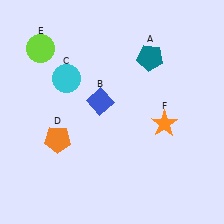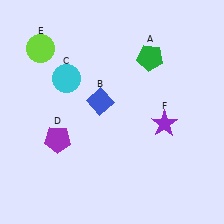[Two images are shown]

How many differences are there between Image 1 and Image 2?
There are 3 differences between the two images.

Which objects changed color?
A changed from teal to green. D changed from orange to purple. F changed from orange to purple.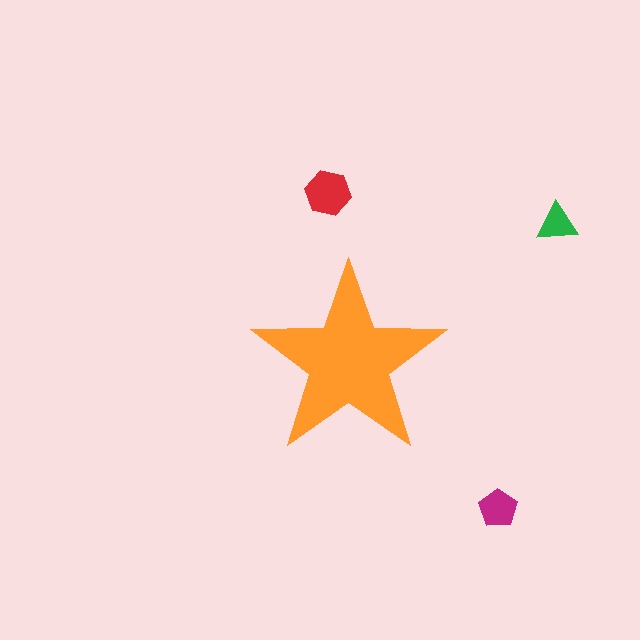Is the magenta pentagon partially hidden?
No, the magenta pentagon is fully visible.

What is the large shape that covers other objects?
An orange star.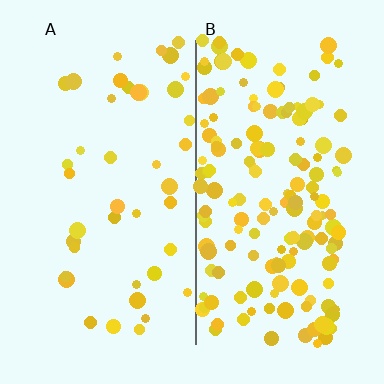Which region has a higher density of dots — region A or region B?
B (the right).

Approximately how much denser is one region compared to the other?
Approximately 3.8× — region B over region A.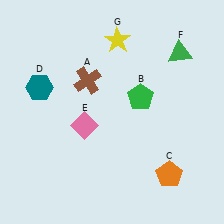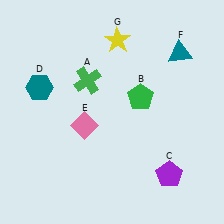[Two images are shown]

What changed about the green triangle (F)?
In Image 1, F is green. In Image 2, it changed to teal.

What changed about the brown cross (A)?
In Image 1, A is brown. In Image 2, it changed to green.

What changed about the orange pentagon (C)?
In Image 1, C is orange. In Image 2, it changed to purple.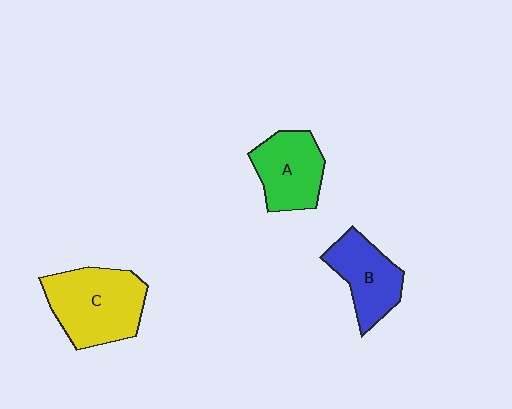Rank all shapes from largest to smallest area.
From largest to smallest: C (yellow), A (green), B (blue).